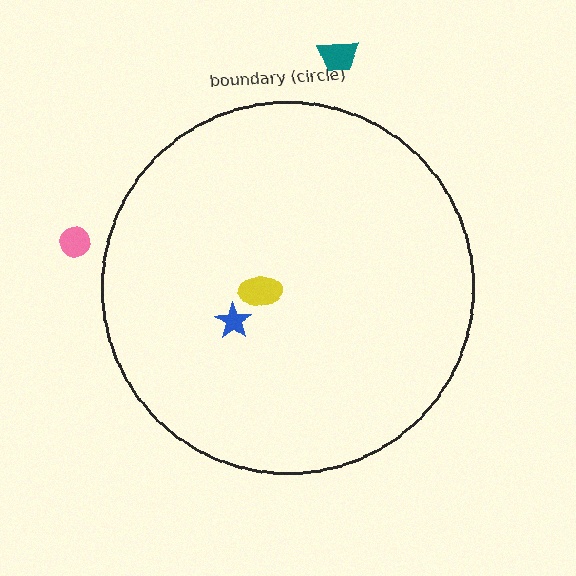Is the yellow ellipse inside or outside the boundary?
Inside.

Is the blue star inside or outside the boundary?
Inside.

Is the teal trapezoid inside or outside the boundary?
Outside.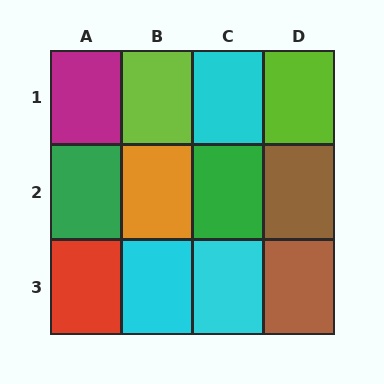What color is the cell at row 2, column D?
Brown.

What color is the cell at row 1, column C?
Cyan.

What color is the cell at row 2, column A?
Green.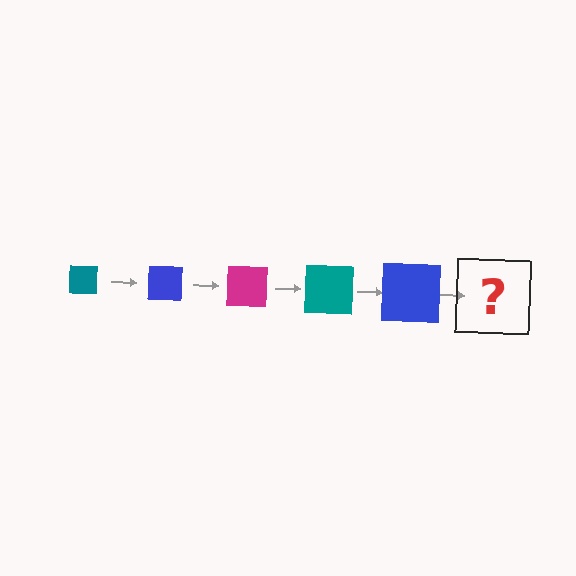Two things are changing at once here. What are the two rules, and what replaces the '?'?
The two rules are that the square grows larger each step and the color cycles through teal, blue, and magenta. The '?' should be a magenta square, larger than the previous one.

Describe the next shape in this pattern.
It should be a magenta square, larger than the previous one.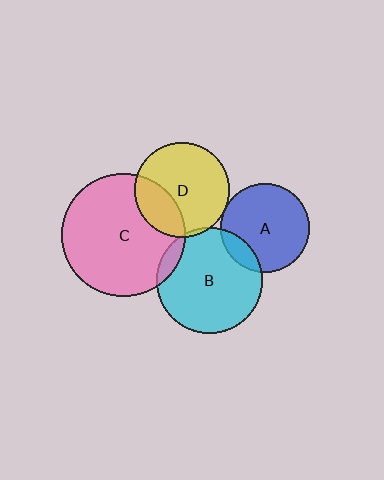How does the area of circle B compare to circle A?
Approximately 1.4 times.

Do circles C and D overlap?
Yes.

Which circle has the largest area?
Circle C (pink).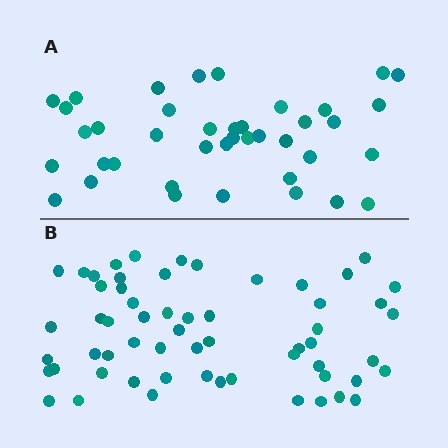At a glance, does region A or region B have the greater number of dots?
Region B (the bottom region) has more dots.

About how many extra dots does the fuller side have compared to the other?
Region B has approximately 20 more dots than region A.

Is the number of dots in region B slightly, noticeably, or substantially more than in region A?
Region B has substantially more. The ratio is roughly 1.5 to 1.